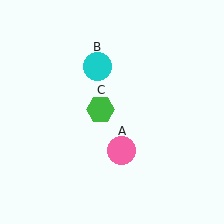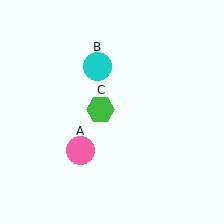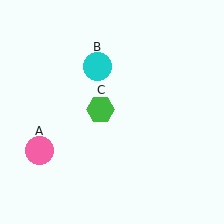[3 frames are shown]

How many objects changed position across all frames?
1 object changed position: pink circle (object A).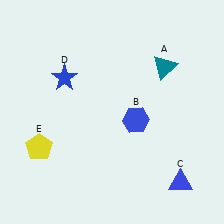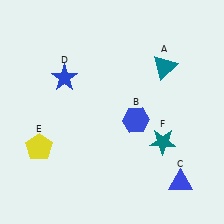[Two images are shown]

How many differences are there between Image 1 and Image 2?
There is 1 difference between the two images.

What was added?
A teal star (F) was added in Image 2.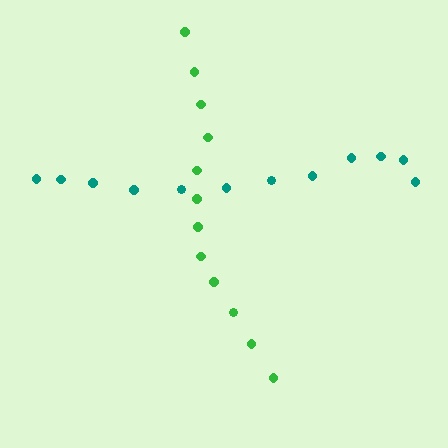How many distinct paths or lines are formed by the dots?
There are 2 distinct paths.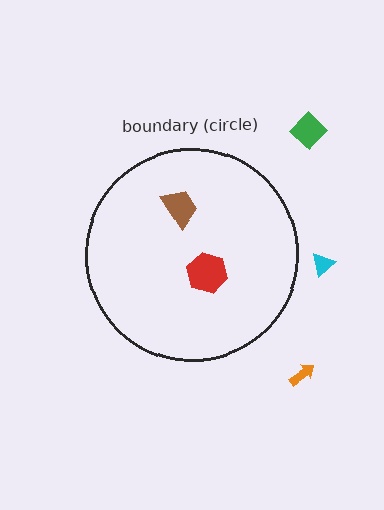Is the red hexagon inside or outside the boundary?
Inside.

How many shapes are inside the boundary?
2 inside, 3 outside.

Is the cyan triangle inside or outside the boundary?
Outside.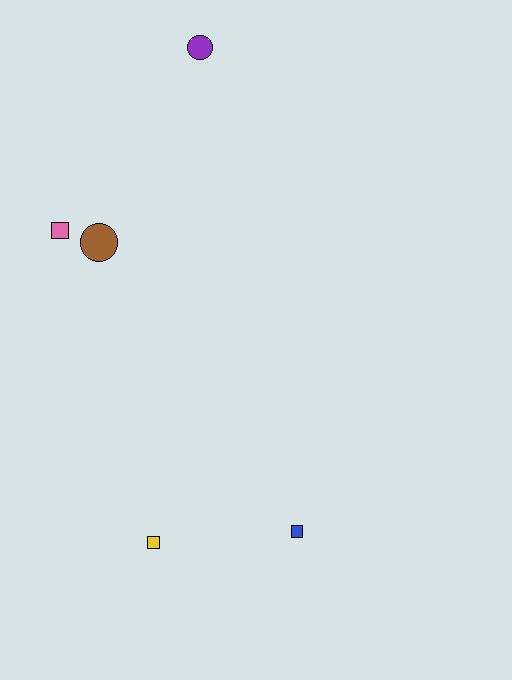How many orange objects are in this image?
There are no orange objects.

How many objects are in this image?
There are 5 objects.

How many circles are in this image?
There are 2 circles.